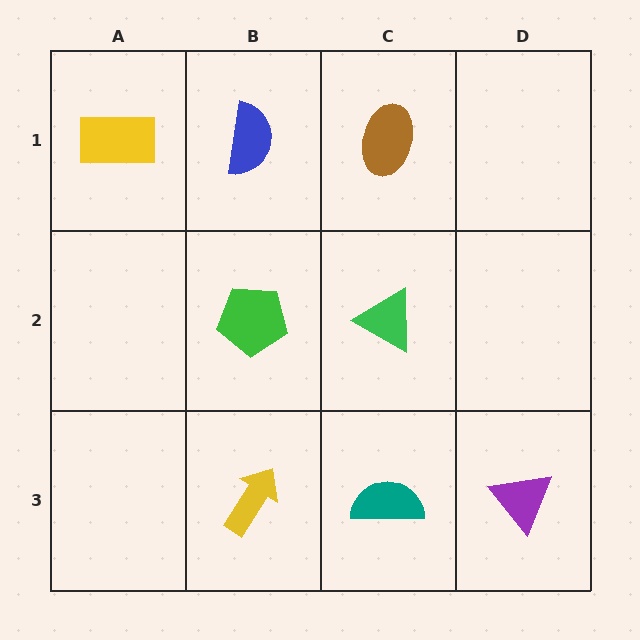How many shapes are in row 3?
3 shapes.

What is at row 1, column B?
A blue semicircle.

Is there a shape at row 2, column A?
No, that cell is empty.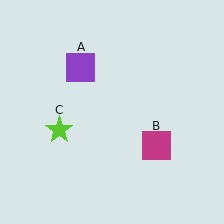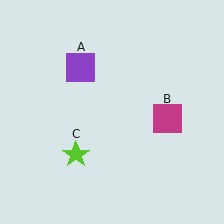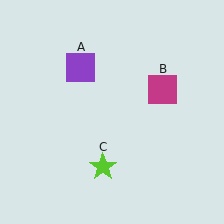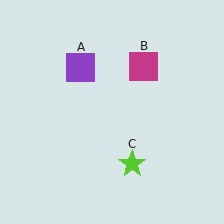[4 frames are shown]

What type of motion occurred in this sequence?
The magenta square (object B), lime star (object C) rotated counterclockwise around the center of the scene.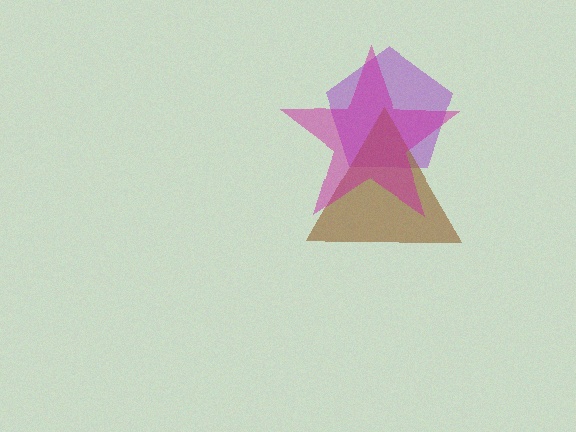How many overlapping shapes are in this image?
There are 3 overlapping shapes in the image.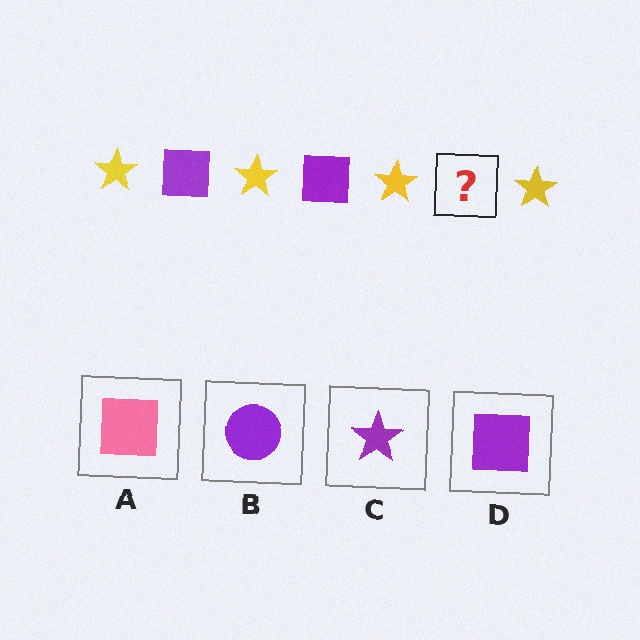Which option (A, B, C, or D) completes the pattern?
D.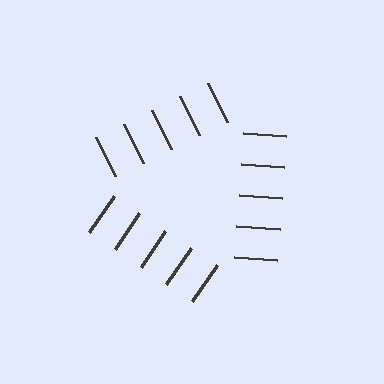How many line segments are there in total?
15 — 5 along each of the 3 edges.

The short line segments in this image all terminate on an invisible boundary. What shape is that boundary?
An illusory triangle — the line segments terminate on its edges but no continuous stroke is drawn.